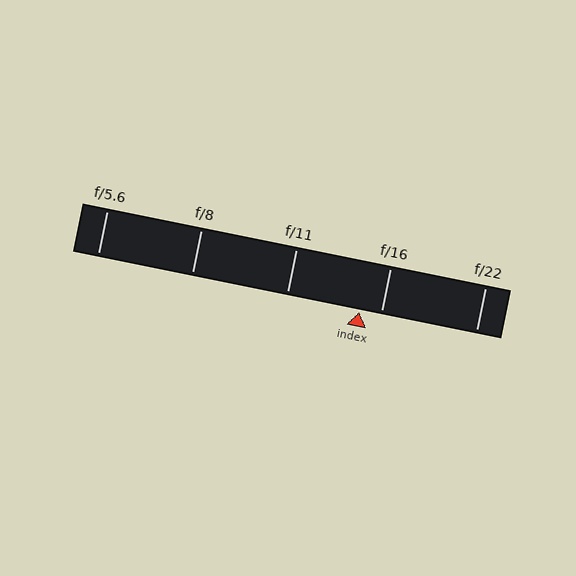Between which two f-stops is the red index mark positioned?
The index mark is between f/11 and f/16.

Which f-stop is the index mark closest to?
The index mark is closest to f/16.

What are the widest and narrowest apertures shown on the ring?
The widest aperture shown is f/5.6 and the narrowest is f/22.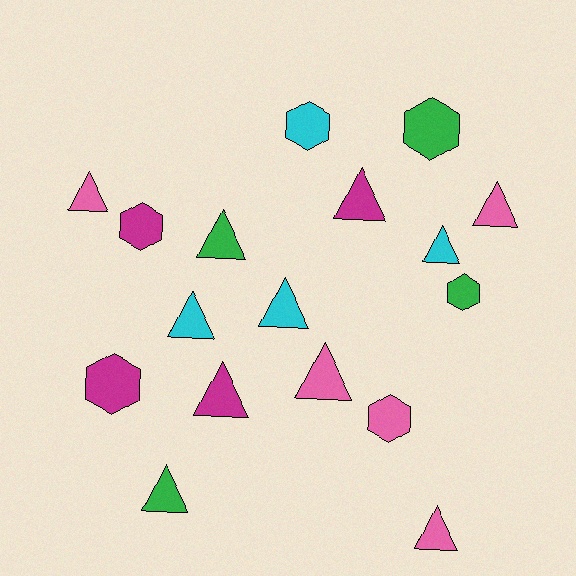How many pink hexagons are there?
There is 1 pink hexagon.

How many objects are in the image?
There are 17 objects.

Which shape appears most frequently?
Triangle, with 11 objects.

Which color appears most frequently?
Pink, with 5 objects.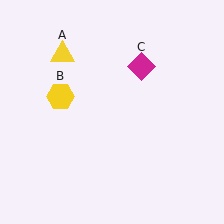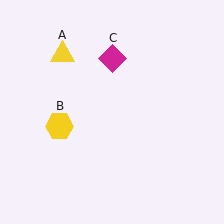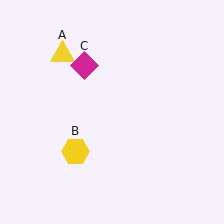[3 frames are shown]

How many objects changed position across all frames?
2 objects changed position: yellow hexagon (object B), magenta diamond (object C).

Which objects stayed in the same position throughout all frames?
Yellow triangle (object A) remained stationary.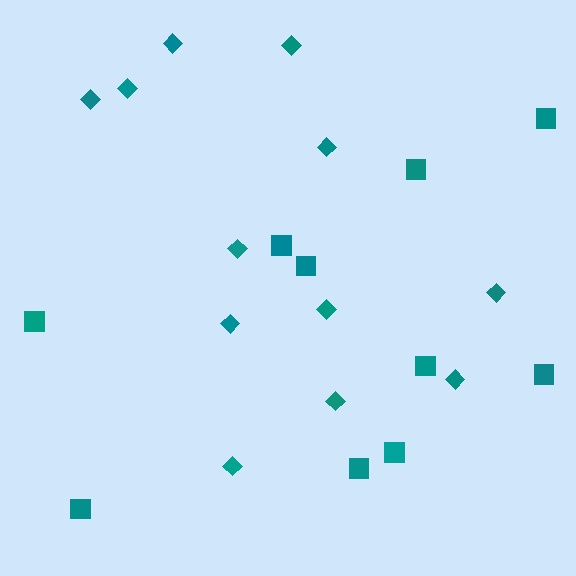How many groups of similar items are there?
There are 2 groups: one group of squares (10) and one group of diamonds (12).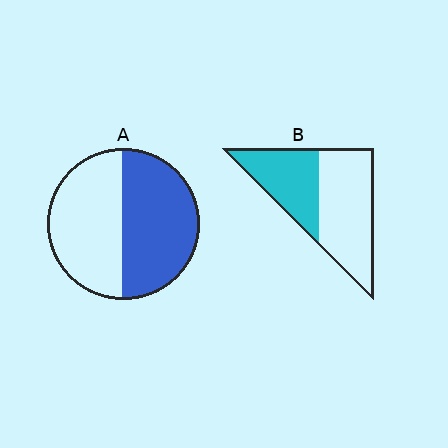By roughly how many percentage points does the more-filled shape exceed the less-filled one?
By roughly 10 percentage points (A over B).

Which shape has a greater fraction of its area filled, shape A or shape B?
Shape A.